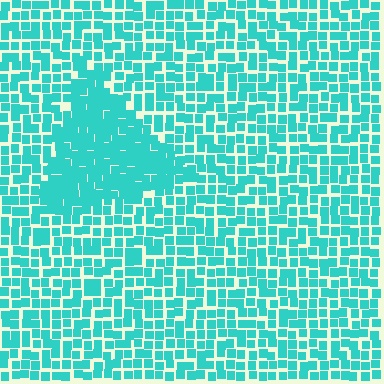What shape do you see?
I see a triangle.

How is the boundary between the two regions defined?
The boundary is defined by a change in element density (approximately 1.7x ratio). All elements are the same color, size, and shape.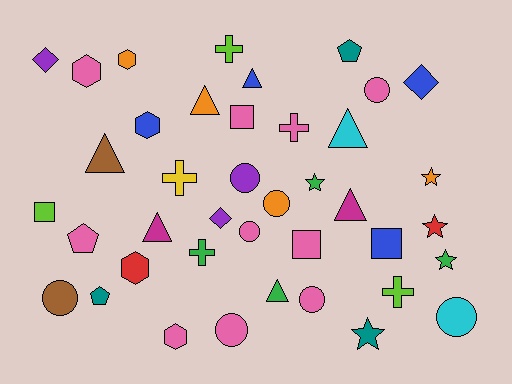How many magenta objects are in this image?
There are 2 magenta objects.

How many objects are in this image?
There are 40 objects.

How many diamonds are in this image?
There are 3 diamonds.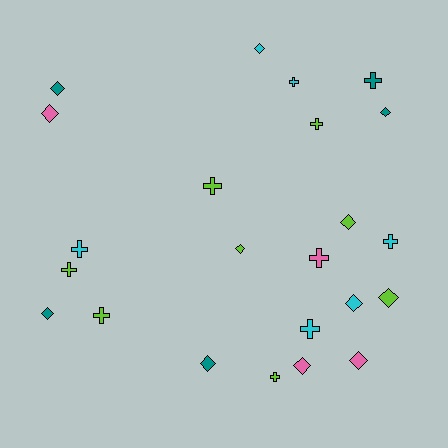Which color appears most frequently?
Lime, with 8 objects.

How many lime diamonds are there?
There are 3 lime diamonds.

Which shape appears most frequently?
Diamond, with 12 objects.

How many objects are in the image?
There are 23 objects.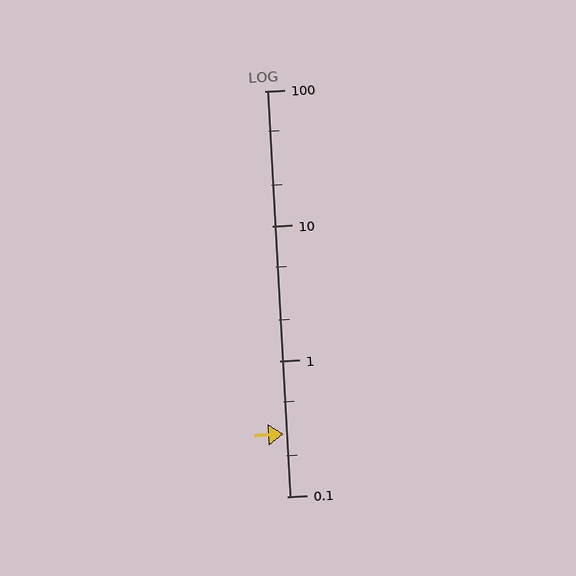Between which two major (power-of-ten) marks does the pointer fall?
The pointer is between 0.1 and 1.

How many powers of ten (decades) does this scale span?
The scale spans 3 decades, from 0.1 to 100.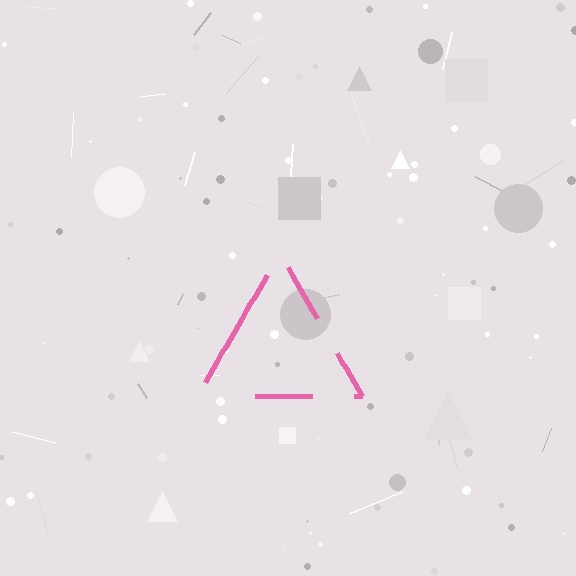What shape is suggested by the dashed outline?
The dashed outline suggests a triangle.